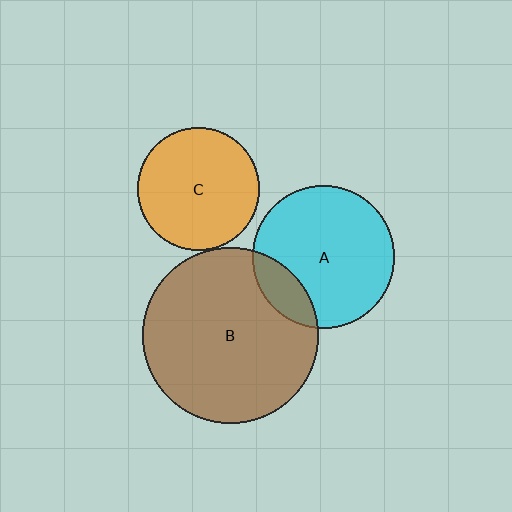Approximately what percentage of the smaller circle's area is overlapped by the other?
Approximately 15%.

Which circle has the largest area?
Circle B (brown).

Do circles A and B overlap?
Yes.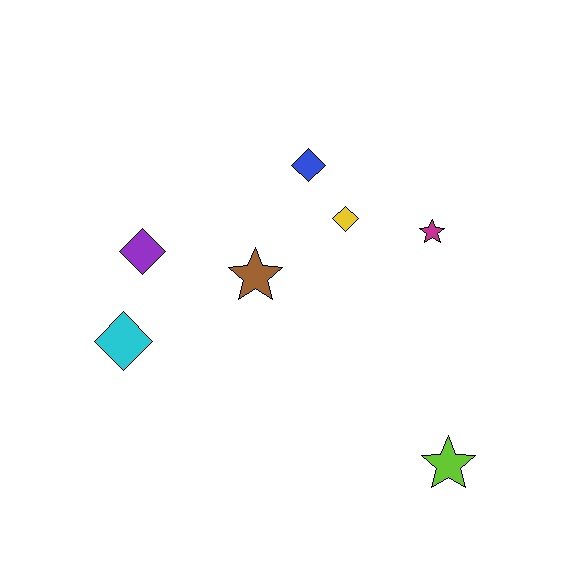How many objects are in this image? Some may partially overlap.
There are 7 objects.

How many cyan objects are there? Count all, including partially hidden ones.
There is 1 cyan object.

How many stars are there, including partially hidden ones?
There are 3 stars.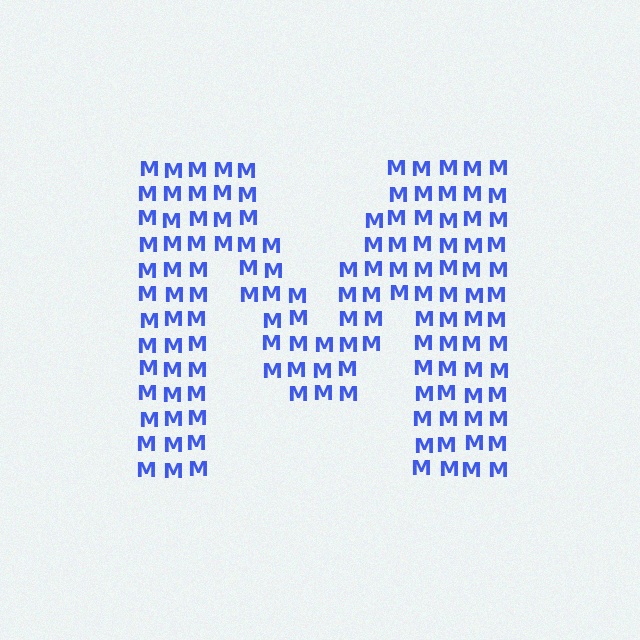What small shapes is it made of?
It is made of small letter M's.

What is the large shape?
The large shape is the letter M.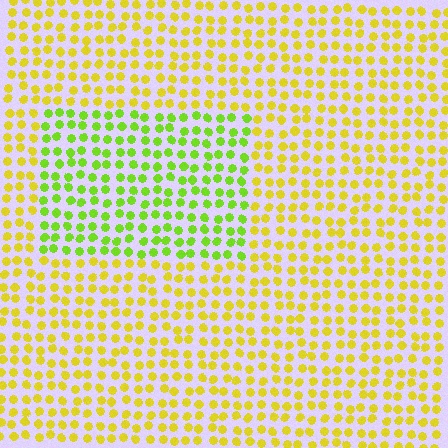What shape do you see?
I see a rectangle.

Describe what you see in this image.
The image is filled with small yellow elements in a uniform arrangement. A rectangle-shaped region is visible where the elements are tinted to a slightly different hue, forming a subtle color boundary.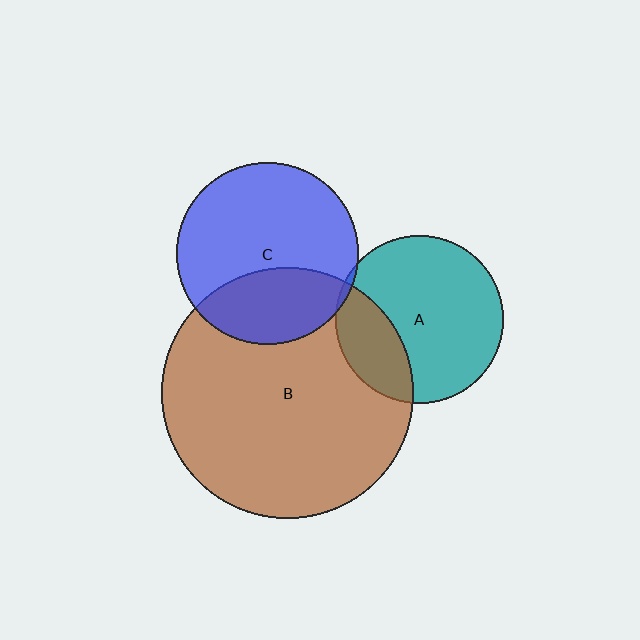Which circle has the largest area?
Circle B (brown).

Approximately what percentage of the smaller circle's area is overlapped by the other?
Approximately 5%.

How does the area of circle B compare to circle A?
Approximately 2.2 times.